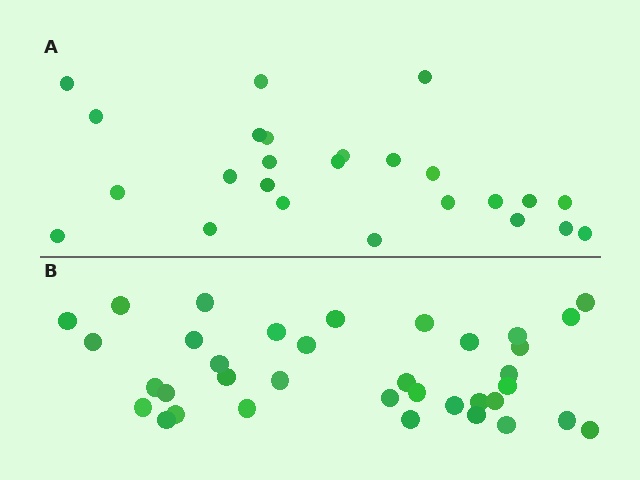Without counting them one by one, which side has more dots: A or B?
Region B (the bottom region) has more dots.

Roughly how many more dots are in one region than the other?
Region B has roughly 12 or so more dots than region A.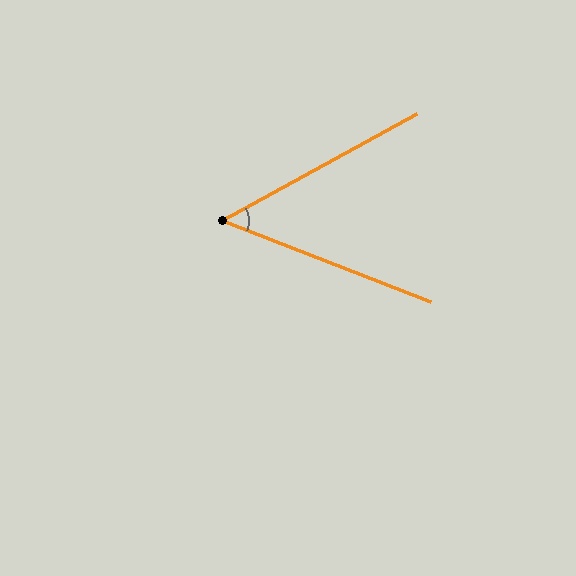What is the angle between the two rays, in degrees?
Approximately 50 degrees.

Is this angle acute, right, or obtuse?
It is acute.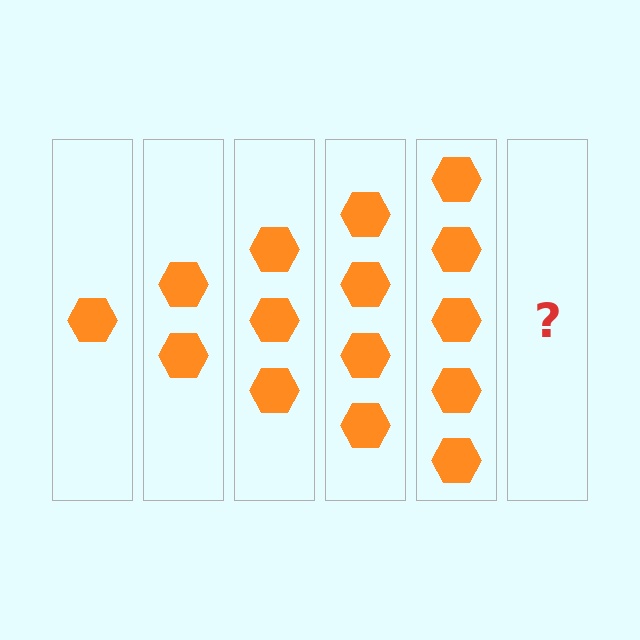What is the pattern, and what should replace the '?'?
The pattern is that each step adds one more hexagon. The '?' should be 6 hexagons.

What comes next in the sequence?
The next element should be 6 hexagons.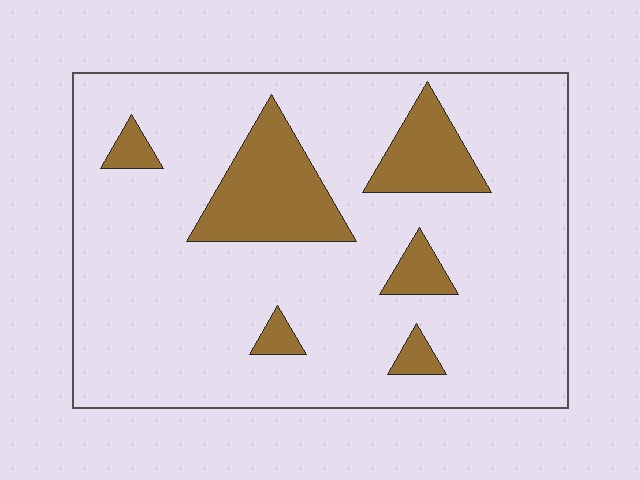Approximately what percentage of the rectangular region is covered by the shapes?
Approximately 15%.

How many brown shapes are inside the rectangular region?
6.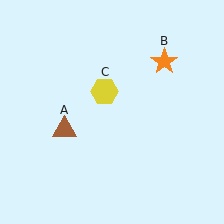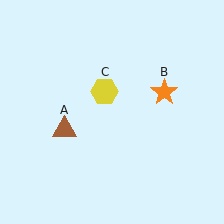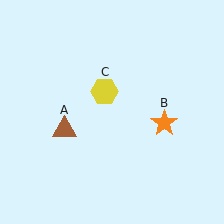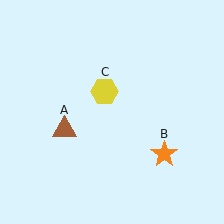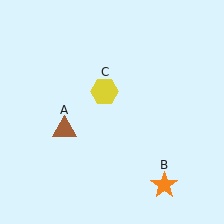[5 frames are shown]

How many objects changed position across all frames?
1 object changed position: orange star (object B).